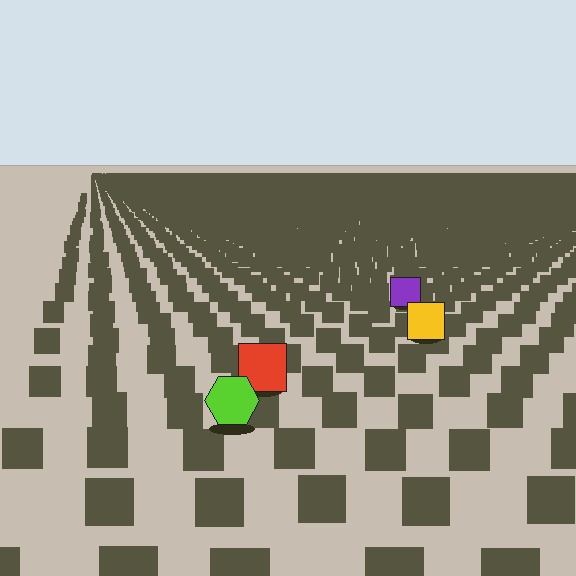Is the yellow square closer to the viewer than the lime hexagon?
No. The lime hexagon is closer — you can tell from the texture gradient: the ground texture is coarser near it.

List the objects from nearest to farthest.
From nearest to farthest: the lime hexagon, the red square, the yellow square, the purple square.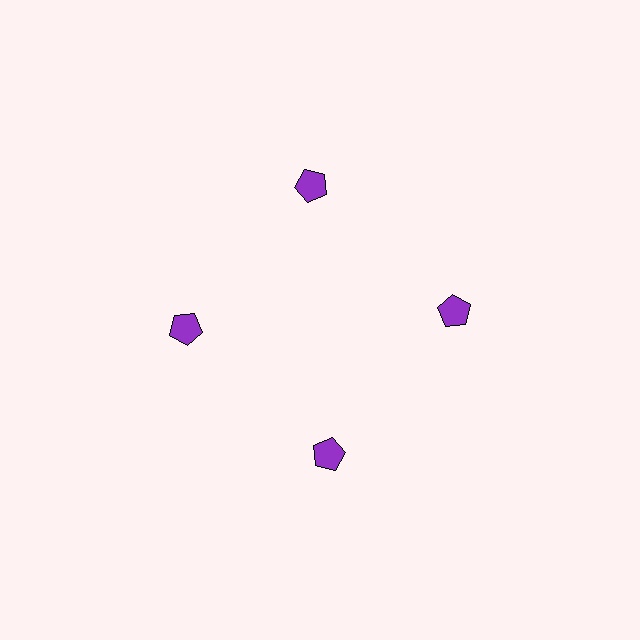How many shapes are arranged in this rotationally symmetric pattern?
There are 4 shapes, arranged in 4 groups of 1.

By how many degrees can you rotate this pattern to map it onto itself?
The pattern maps onto itself every 90 degrees of rotation.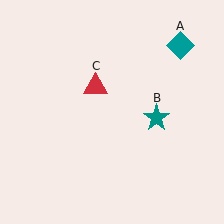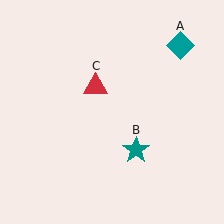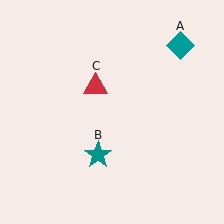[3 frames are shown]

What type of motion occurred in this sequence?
The teal star (object B) rotated clockwise around the center of the scene.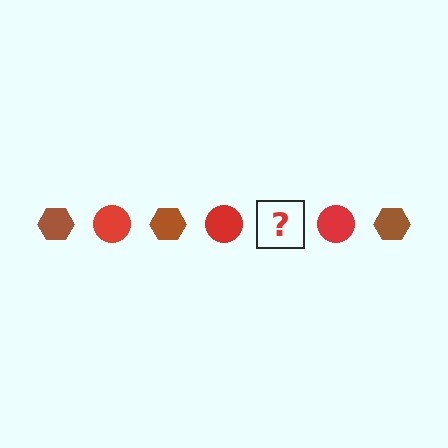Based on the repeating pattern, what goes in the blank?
The blank should be a brown hexagon.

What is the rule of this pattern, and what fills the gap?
The rule is that the pattern alternates between brown hexagon and red circle. The gap should be filled with a brown hexagon.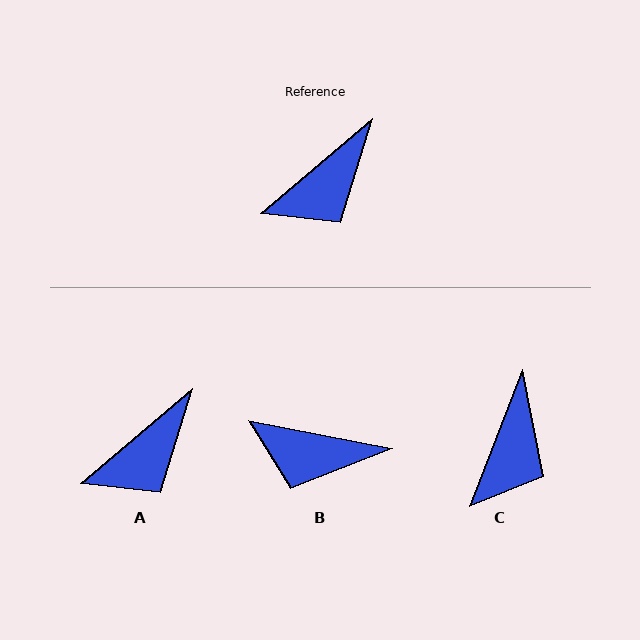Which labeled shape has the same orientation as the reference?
A.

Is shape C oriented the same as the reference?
No, it is off by about 28 degrees.